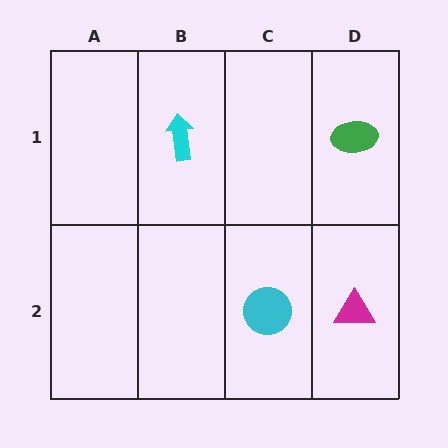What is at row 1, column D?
A green ellipse.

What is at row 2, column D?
A magenta triangle.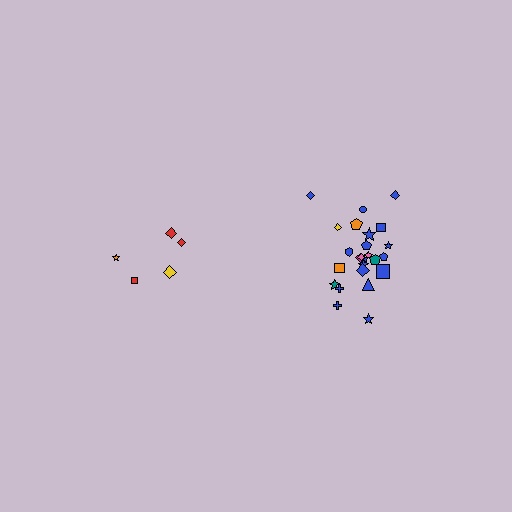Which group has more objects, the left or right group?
The right group.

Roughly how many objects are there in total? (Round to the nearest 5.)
Roughly 30 objects in total.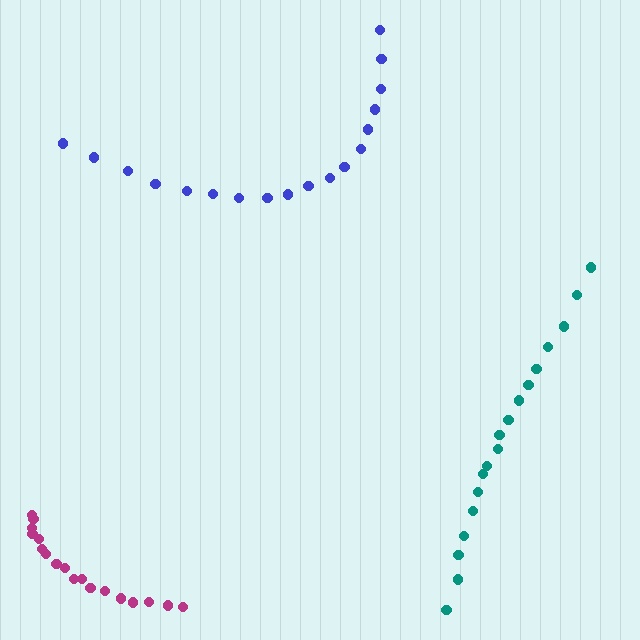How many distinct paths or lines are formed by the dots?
There are 3 distinct paths.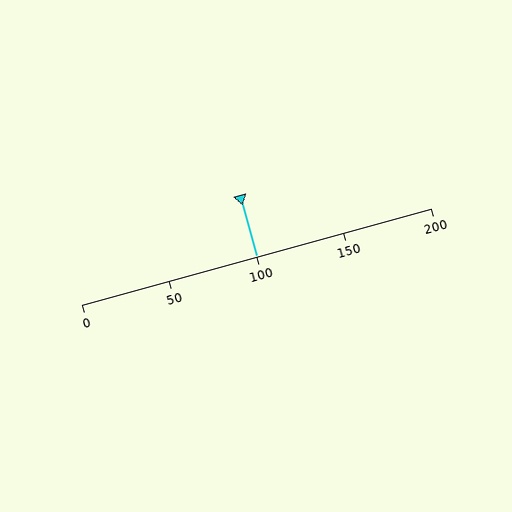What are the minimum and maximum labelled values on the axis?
The axis runs from 0 to 200.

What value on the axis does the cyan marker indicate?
The marker indicates approximately 100.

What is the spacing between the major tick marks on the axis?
The major ticks are spaced 50 apart.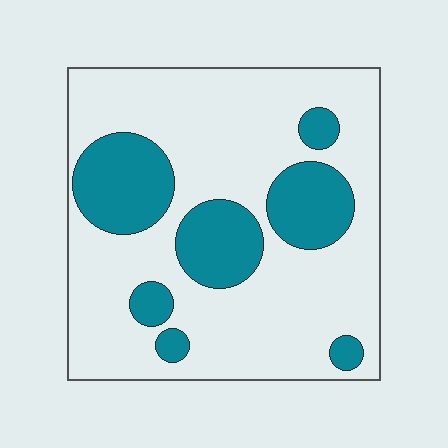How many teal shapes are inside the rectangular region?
7.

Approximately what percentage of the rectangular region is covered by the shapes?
Approximately 25%.